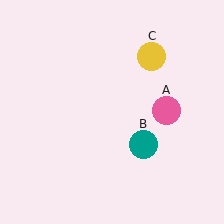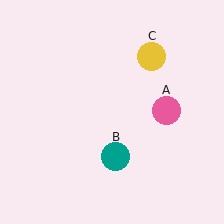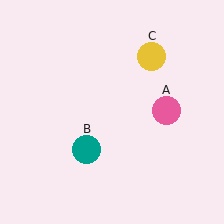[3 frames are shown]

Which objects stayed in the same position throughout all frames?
Pink circle (object A) and yellow circle (object C) remained stationary.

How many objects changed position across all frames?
1 object changed position: teal circle (object B).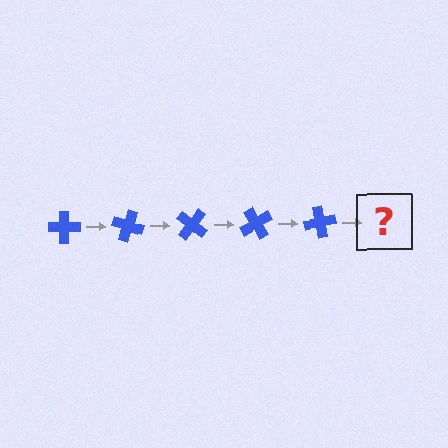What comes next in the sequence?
The next element should be a blue cross rotated 100 degrees.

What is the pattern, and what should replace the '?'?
The pattern is that the cross rotates 20 degrees each step. The '?' should be a blue cross rotated 100 degrees.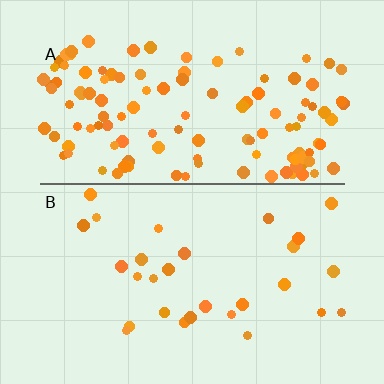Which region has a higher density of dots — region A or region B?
A (the top).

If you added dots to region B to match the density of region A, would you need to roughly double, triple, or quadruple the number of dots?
Approximately quadruple.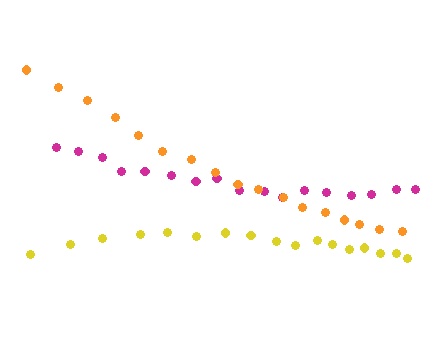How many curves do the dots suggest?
There are 3 distinct paths.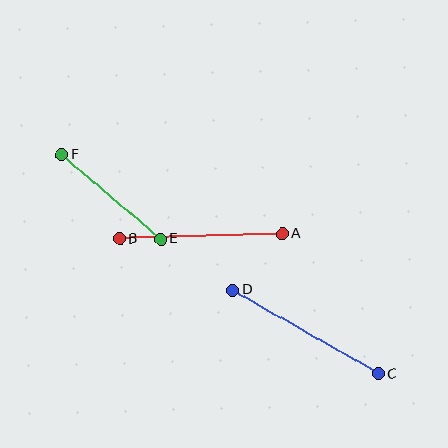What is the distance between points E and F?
The distance is approximately 130 pixels.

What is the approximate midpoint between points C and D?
The midpoint is at approximately (305, 332) pixels.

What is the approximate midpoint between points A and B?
The midpoint is at approximately (201, 236) pixels.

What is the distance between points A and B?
The distance is approximately 163 pixels.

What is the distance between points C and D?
The distance is approximately 168 pixels.